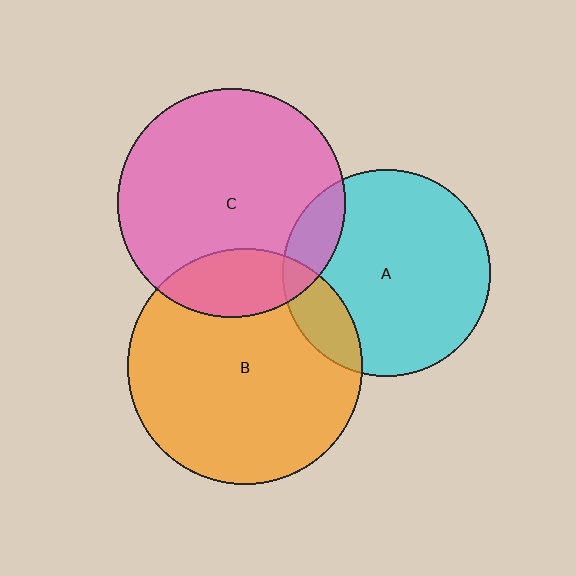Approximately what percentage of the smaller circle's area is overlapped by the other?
Approximately 15%.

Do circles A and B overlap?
Yes.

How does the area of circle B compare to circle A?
Approximately 1.3 times.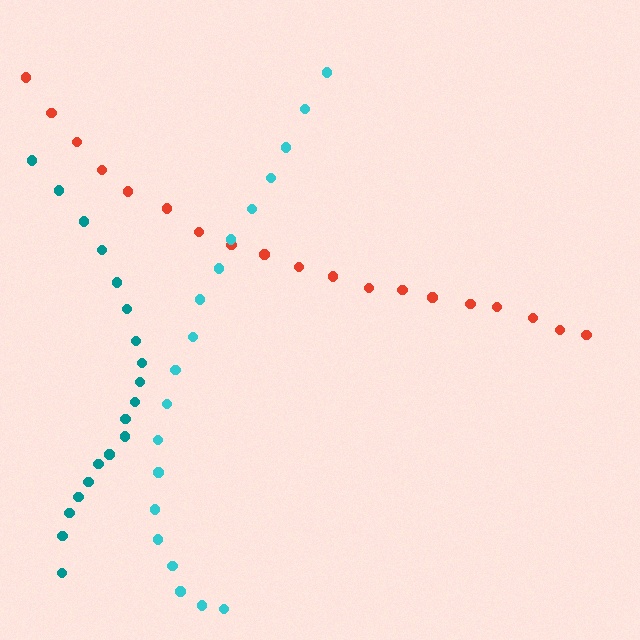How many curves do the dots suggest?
There are 3 distinct paths.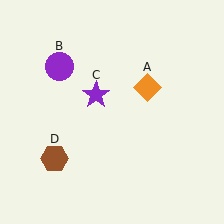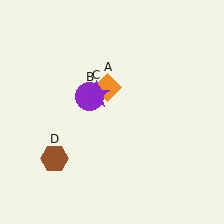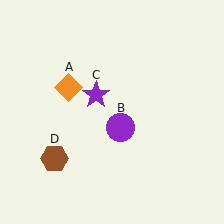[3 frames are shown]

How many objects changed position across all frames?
2 objects changed position: orange diamond (object A), purple circle (object B).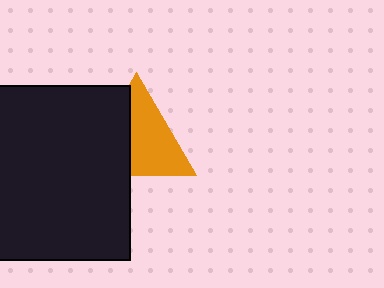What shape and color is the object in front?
The object in front is a black square.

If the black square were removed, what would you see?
You would see the complete orange triangle.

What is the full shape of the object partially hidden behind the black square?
The partially hidden object is an orange triangle.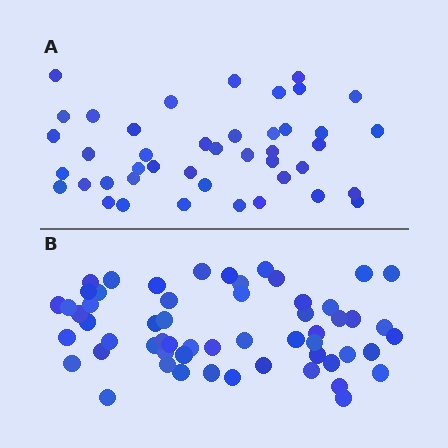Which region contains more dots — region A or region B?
Region B (the bottom region) has more dots.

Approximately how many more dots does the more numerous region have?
Region B has approximately 15 more dots than region A.